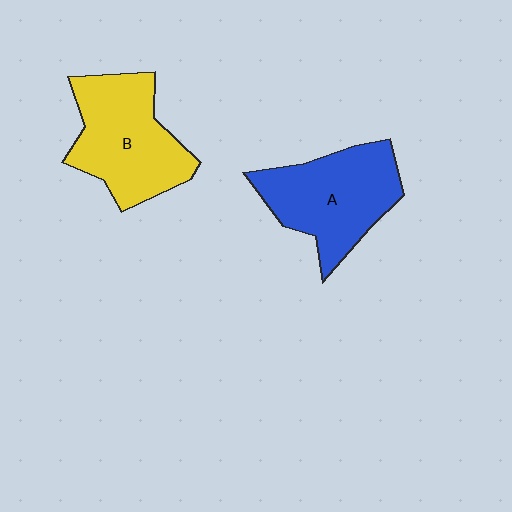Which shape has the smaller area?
Shape A (blue).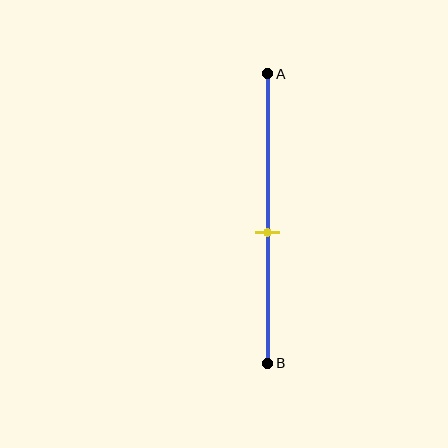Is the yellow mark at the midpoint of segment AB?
No, the mark is at about 55% from A, not at the 50% midpoint.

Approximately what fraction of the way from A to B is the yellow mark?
The yellow mark is approximately 55% of the way from A to B.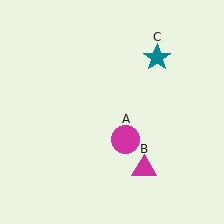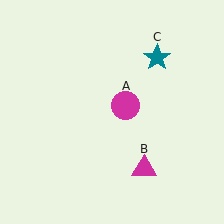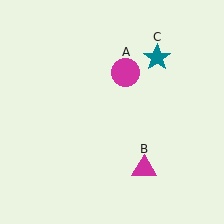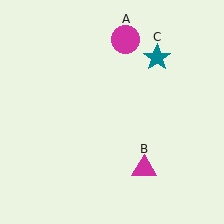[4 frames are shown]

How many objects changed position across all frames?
1 object changed position: magenta circle (object A).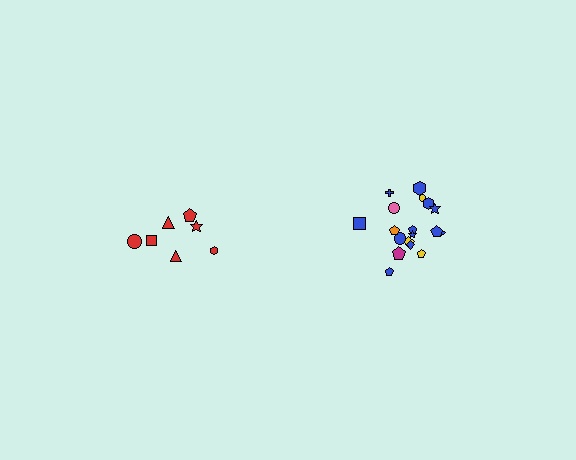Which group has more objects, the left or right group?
The right group.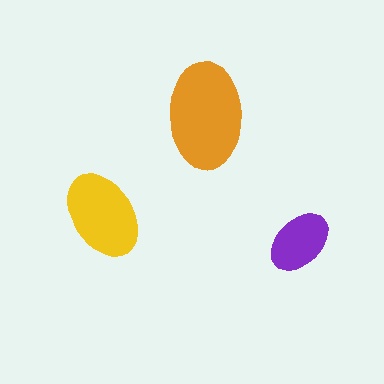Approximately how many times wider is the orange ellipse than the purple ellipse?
About 1.5 times wider.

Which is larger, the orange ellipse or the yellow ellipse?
The orange one.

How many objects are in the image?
There are 3 objects in the image.